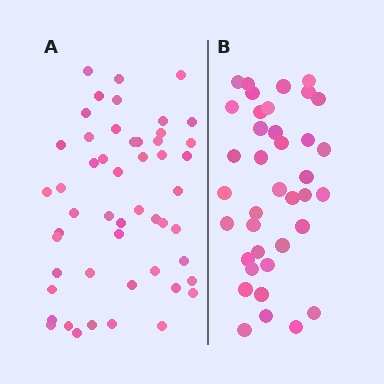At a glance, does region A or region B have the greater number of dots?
Region A (the left region) has more dots.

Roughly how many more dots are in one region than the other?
Region A has approximately 15 more dots than region B.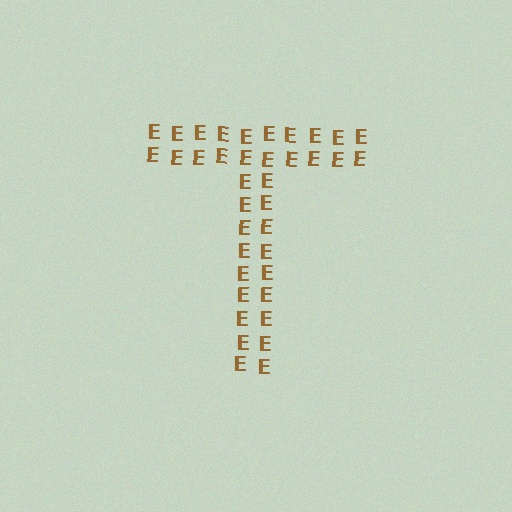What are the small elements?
The small elements are letter E's.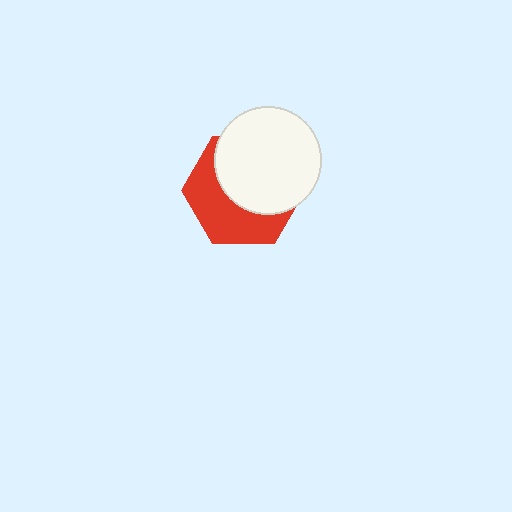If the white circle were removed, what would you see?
You would see the complete red hexagon.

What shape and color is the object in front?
The object in front is a white circle.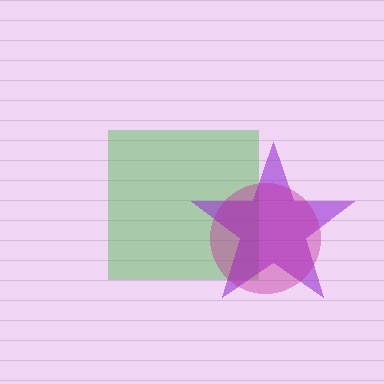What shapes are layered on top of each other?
The layered shapes are: a green square, a purple star, a magenta circle.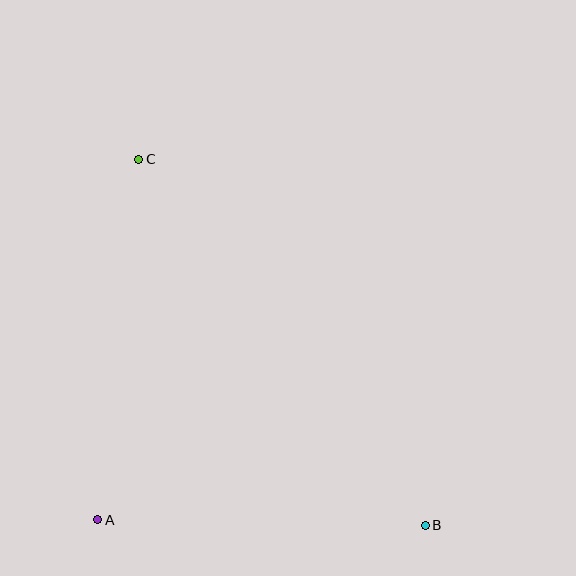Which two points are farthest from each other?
Points B and C are farthest from each other.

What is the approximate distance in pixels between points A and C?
The distance between A and C is approximately 363 pixels.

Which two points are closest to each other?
Points A and B are closest to each other.